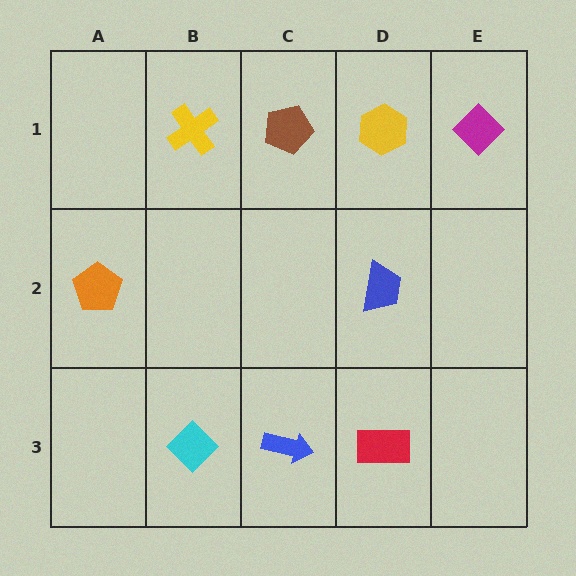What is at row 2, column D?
A blue trapezoid.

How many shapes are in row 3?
3 shapes.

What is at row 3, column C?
A blue arrow.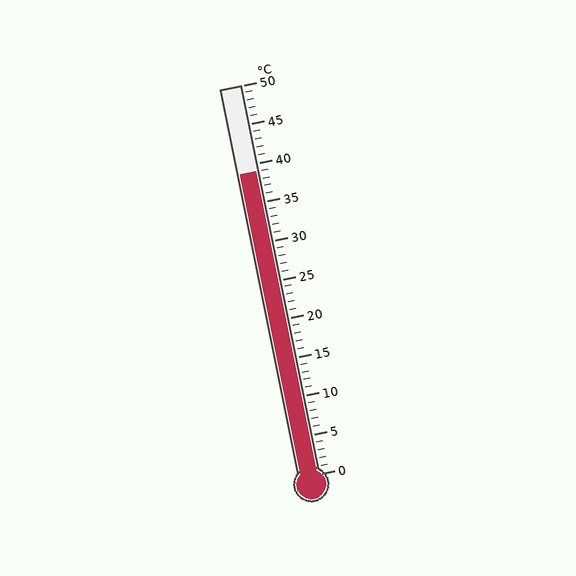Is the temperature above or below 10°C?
The temperature is above 10°C.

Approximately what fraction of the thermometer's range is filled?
The thermometer is filled to approximately 80% of its range.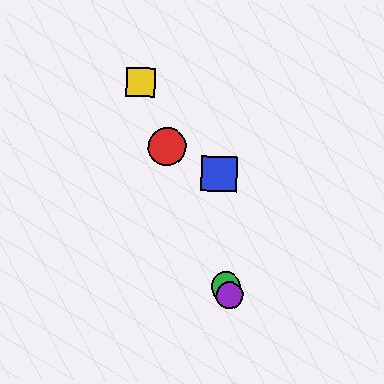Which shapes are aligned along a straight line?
The red circle, the green circle, the yellow square, the purple circle are aligned along a straight line.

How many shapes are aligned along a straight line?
4 shapes (the red circle, the green circle, the yellow square, the purple circle) are aligned along a straight line.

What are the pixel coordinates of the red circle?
The red circle is at (167, 146).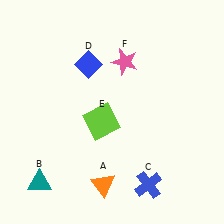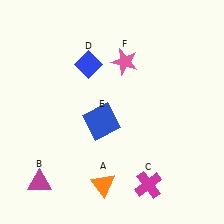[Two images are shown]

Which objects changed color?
B changed from teal to magenta. C changed from blue to magenta. E changed from lime to blue.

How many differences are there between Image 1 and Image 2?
There are 3 differences between the two images.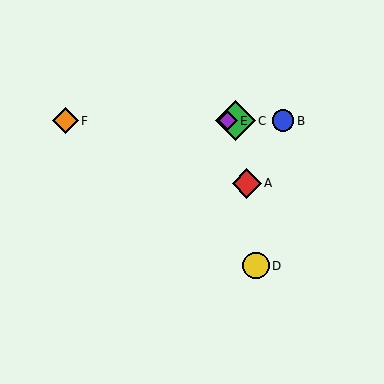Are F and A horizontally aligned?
No, F is at y≈121 and A is at y≈183.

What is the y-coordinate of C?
Object C is at y≈121.